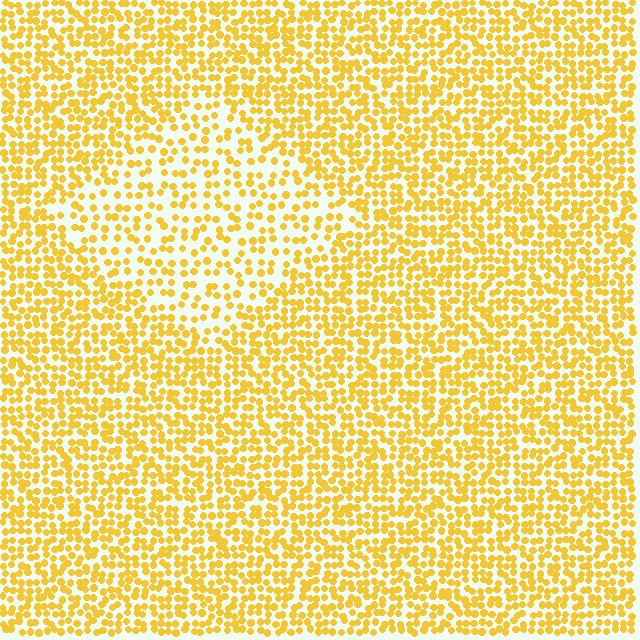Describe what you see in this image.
The image contains small yellow elements arranged at two different densities. A diamond-shaped region is visible where the elements are less densely packed than the surrounding area.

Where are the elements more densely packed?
The elements are more densely packed outside the diamond boundary.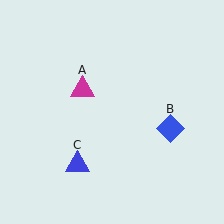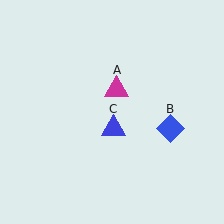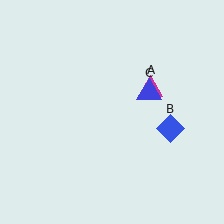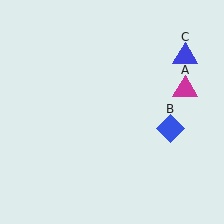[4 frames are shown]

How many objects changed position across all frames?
2 objects changed position: magenta triangle (object A), blue triangle (object C).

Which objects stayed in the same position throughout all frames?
Blue diamond (object B) remained stationary.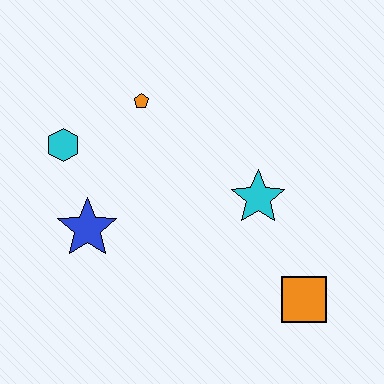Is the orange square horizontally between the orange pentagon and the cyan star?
No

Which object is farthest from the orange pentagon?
The orange square is farthest from the orange pentagon.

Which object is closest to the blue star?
The cyan hexagon is closest to the blue star.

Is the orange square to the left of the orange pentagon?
No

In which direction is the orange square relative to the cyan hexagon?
The orange square is to the right of the cyan hexagon.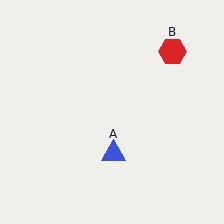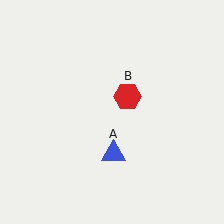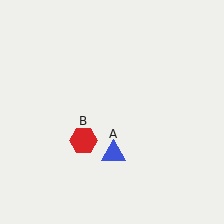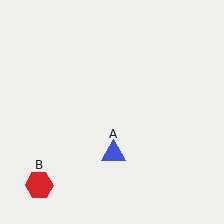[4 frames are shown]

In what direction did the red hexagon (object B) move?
The red hexagon (object B) moved down and to the left.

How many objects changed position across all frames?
1 object changed position: red hexagon (object B).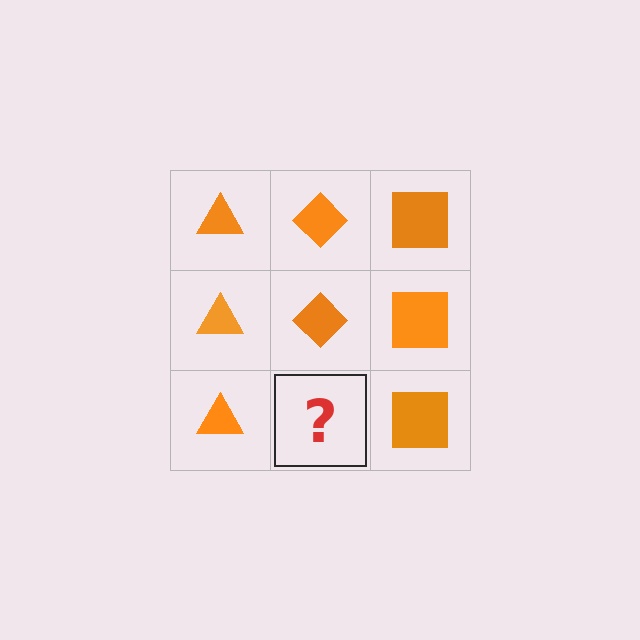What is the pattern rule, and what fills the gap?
The rule is that each column has a consistent shape. The gap should be filled with an orange diamond.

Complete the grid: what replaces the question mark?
The question mark should be replaced with an orange diamond.